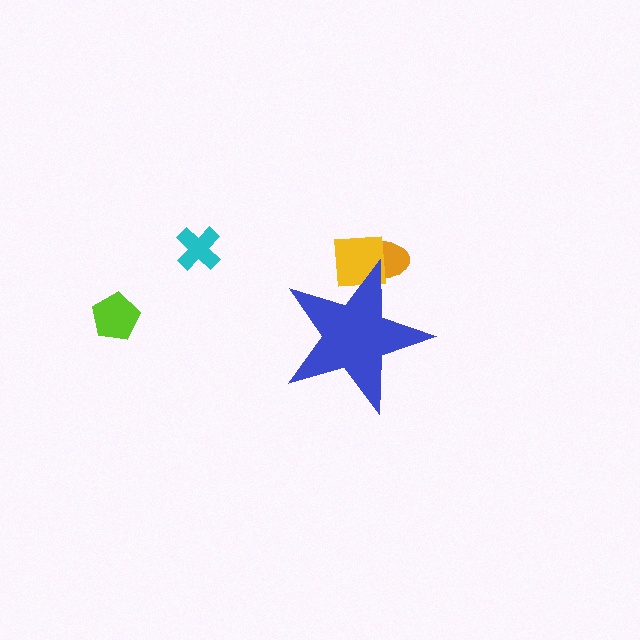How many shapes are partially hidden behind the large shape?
2 shapes are partially hidden.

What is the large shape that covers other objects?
A blue star.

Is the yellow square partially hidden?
Yes, the yellow square is partially hidden behind the blue star.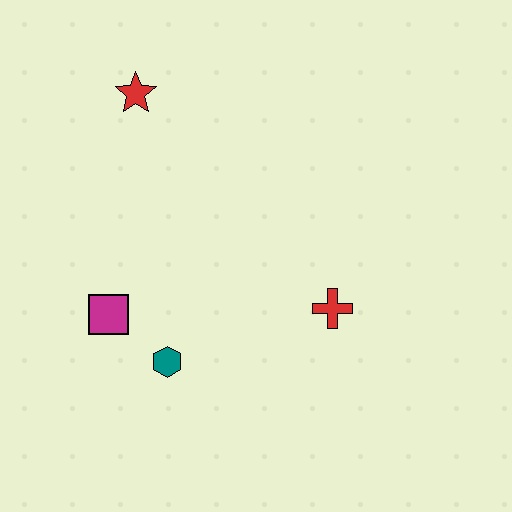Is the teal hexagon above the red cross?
No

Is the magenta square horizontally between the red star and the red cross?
No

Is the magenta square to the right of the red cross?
No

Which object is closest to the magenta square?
The teal hexagon is closest to the magenta square.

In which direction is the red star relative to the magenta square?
The red star is above the magenta square.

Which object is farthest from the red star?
The red cross is farthest from the red star.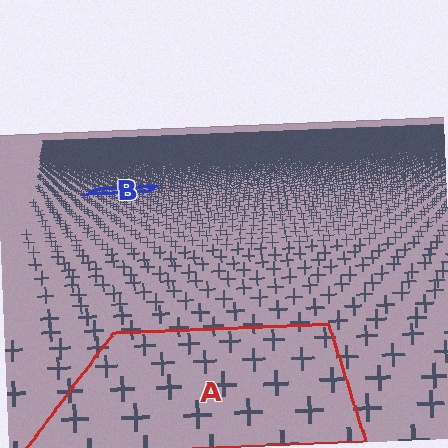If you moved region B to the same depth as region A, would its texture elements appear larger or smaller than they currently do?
They would appear larger. At a closer depth, the same texture elements are projected at a bigger on-screen size.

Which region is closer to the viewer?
Region A is closer. The texture elements there are larger and more spread out.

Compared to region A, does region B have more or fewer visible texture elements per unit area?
Region B has more texture elements per unit area — they are packed more densely because it is farther away.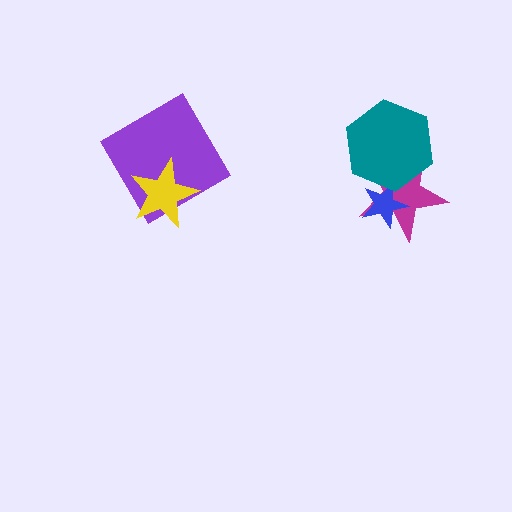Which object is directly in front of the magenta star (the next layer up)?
The blue star is directly in front of the magenta star.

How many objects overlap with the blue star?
2 objects overlap with the blue star.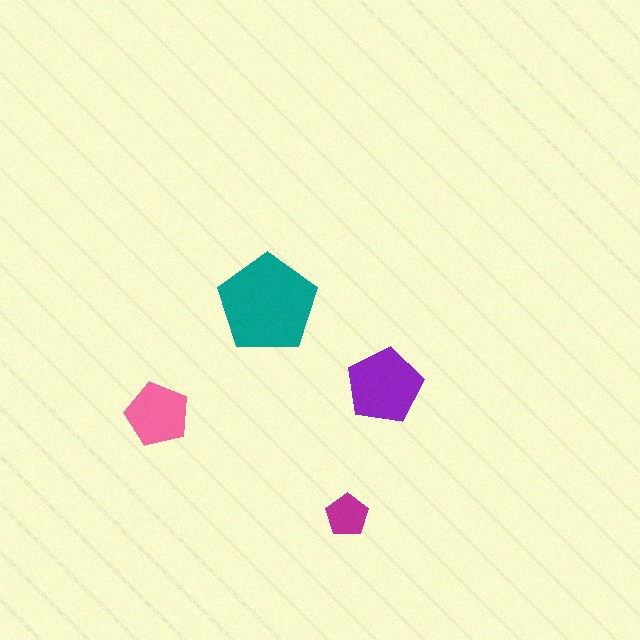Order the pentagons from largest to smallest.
the teal one, the purple one, the pink one, the magenta one.